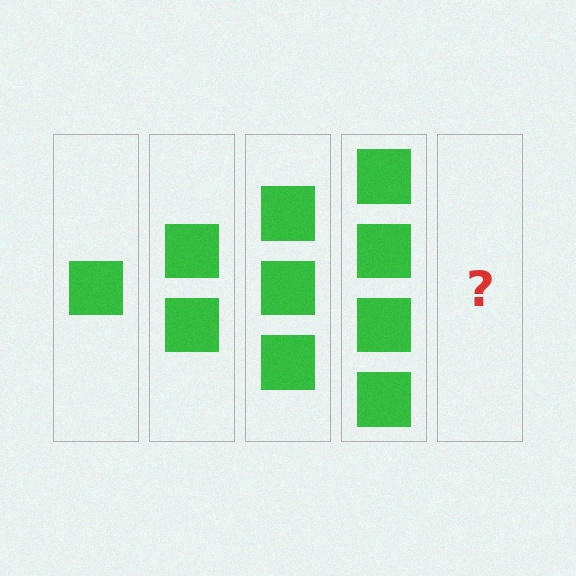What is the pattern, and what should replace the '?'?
The pattern is that each step adds one more square. The '?' should be 5 squares.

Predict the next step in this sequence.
The next step is 5 squares.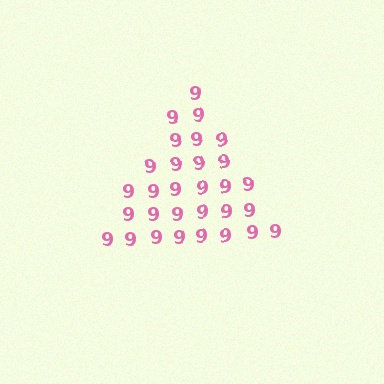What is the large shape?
The large shape is a triangle.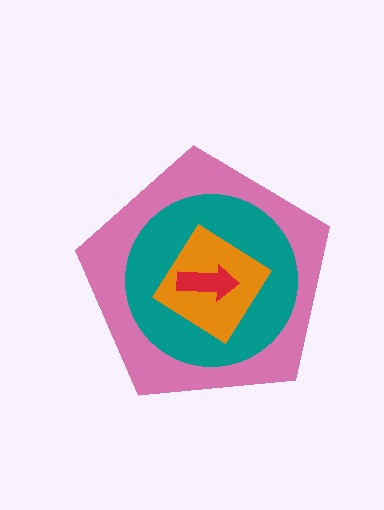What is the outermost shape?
The pink pentagon.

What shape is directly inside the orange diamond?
The red arrow.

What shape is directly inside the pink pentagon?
The teal circle.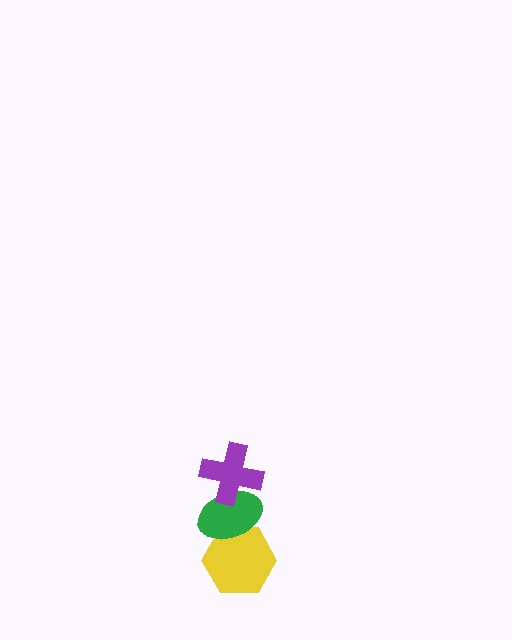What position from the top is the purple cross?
The purple cross is 1st from the top.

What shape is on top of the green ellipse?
The purple cross is on top of the green ellipse.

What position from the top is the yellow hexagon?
The yellow hexagon is 3rd from the top.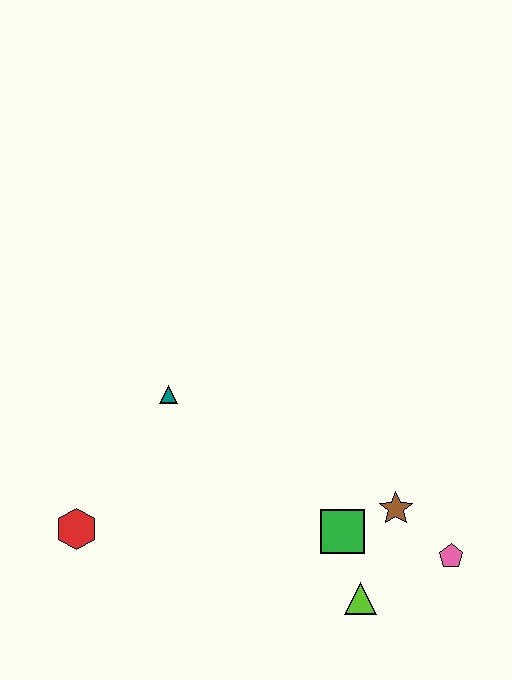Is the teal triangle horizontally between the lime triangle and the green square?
No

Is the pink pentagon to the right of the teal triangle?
Yes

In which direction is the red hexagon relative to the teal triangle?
The red hexagon is below the teal triangle.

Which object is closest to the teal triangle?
The red hexagon is closest to the teal triangle.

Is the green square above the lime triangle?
Yes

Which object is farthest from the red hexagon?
The pink pentagon is farthest from the red hexagon.